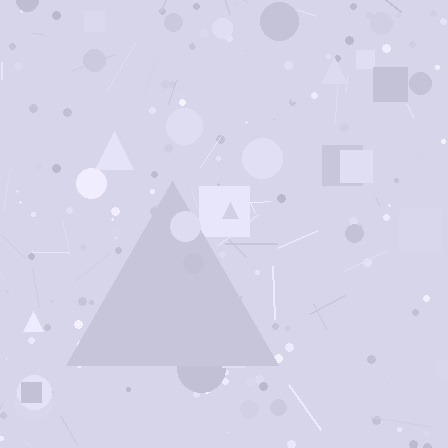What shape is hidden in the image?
A triangle is hidden in the image.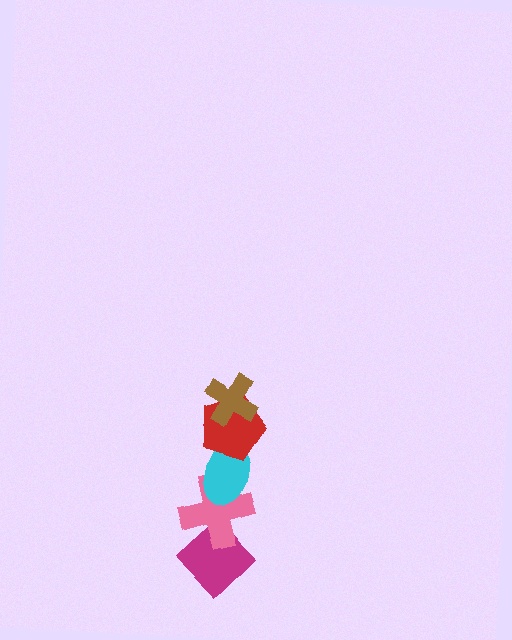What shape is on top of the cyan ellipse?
The red pentagon is on top of the cyan ellipse.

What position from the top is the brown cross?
The brown cross is 1st from the top.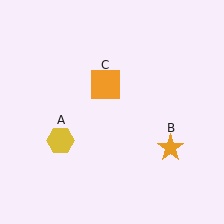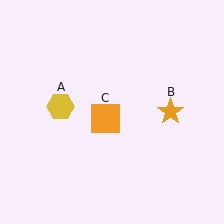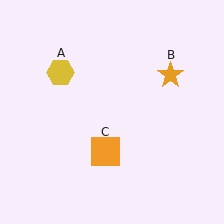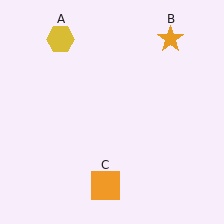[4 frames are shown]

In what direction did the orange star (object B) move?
The orange star (object B) moved up.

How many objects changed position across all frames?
3 objects changed position: yellow hexagon (object A), orange star (object B), orange square (object C).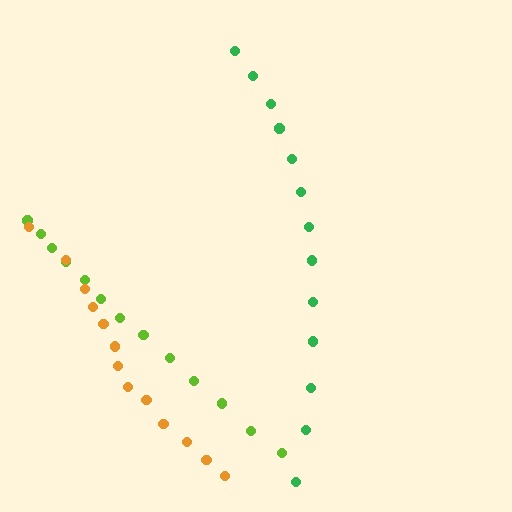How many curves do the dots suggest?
There are 3 distinct paths.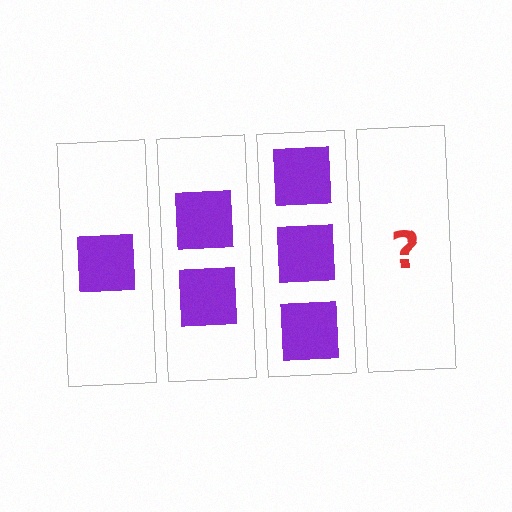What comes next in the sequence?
The next element should be 4 squares.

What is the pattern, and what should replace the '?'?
The pattern is that each step adds one more square. The '?' should be 4 squares.